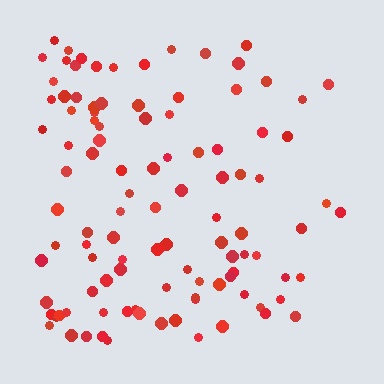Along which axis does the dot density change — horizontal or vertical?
Horizontal.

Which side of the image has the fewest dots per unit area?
The right.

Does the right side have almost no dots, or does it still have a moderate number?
Still a moderate number, just noticeably fewer than the left.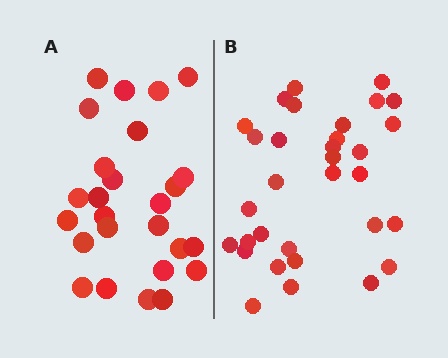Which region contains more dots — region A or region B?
Region B (the right region) has more dots.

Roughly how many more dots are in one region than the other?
Region B has about 6 more dots than region A.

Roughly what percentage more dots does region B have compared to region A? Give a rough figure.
About 25% more.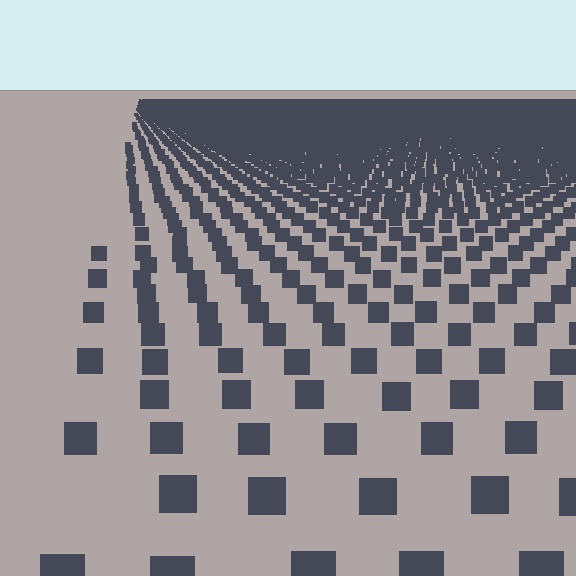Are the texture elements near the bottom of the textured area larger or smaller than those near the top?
Larger. Near the bottom, elements are closer to the viewer and appear at a bigger on-screen size.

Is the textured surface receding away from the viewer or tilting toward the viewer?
The surface is receding away from the viewer. Texture elements get smaller and denser toward the top.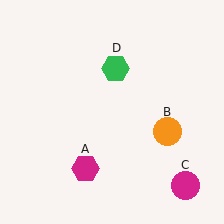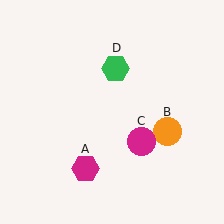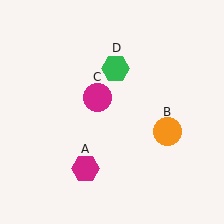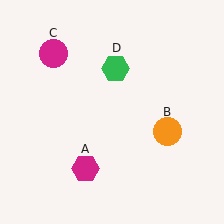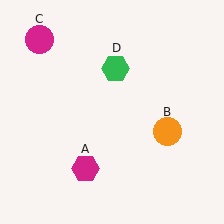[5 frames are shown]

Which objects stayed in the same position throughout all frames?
Magenta hexagon (object A) and orange circle (object B) and green hexagon (object D) remained stationary.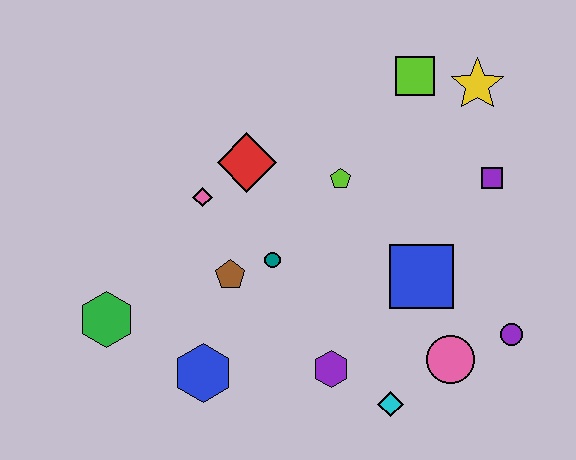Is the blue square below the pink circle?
No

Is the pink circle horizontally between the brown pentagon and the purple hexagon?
No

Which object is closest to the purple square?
The yellow star is closest to the purple square.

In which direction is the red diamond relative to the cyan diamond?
The red diamond is above the cyan diamond.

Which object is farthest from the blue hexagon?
The yellow star is farthest from the blue hexagon.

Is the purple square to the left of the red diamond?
No